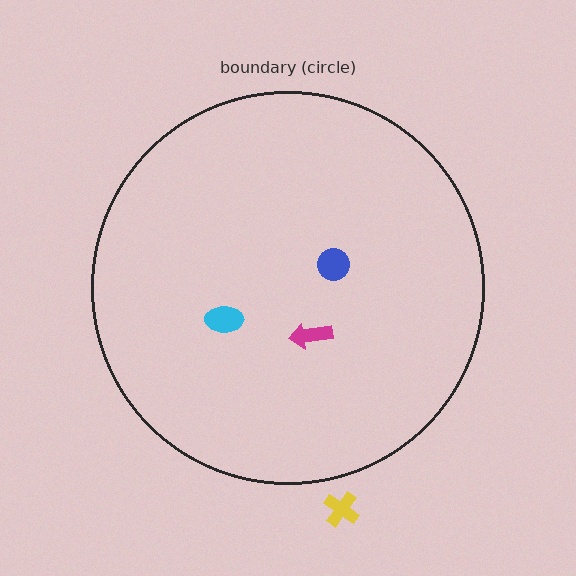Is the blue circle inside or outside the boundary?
Inside.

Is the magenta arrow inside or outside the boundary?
Inside.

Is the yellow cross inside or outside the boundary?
Outside.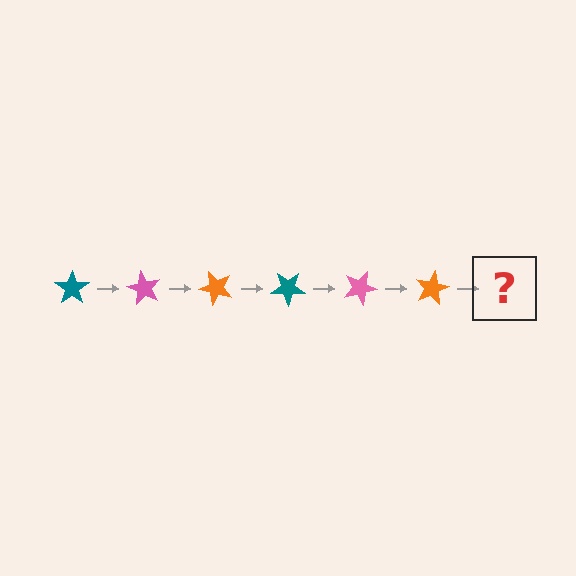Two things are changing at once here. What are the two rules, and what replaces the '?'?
The two rules are that it rotates 60 degrees each step and the color cycles through teal, pink, and orange. The '?' should be a teal star, rotated 360 degrees from the start.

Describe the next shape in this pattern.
It should be a teal star, rotated 360 degrees from the start.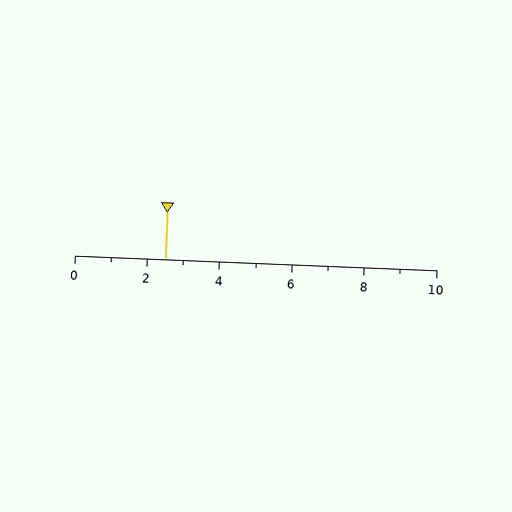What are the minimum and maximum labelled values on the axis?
The axis runs from 0 to 10.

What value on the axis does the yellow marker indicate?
The marker indicates approximately 2.5.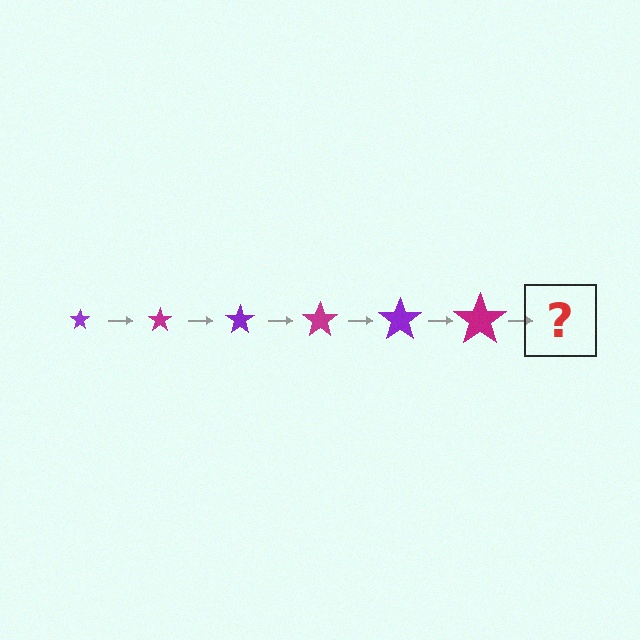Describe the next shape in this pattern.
It should be a purple star, larger than the previous one.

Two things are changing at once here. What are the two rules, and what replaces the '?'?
The two rules are that the star grows larger each step and the color cycles through purple and magenta. The '?' should be a purple star, larger than the previous one.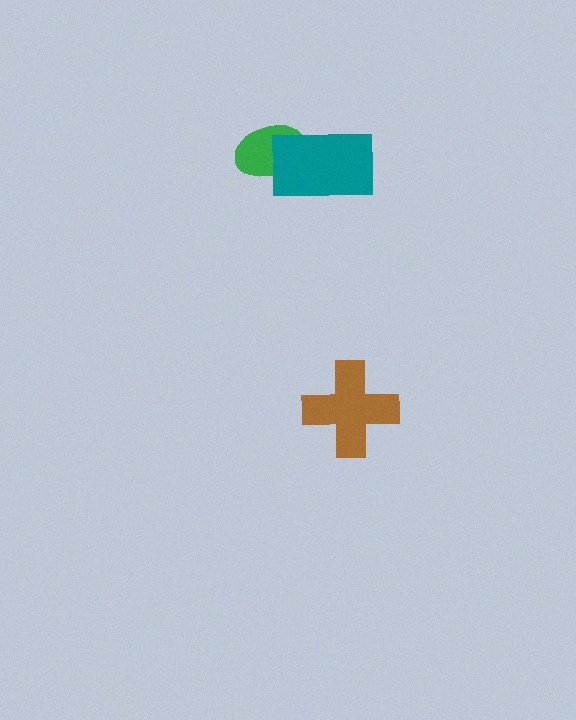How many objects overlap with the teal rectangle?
1 object overlaps with the teal rectangle.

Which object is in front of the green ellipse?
The teal rectangle is in front of the green ellipse.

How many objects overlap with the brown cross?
0 objects overlap with the brown cross.